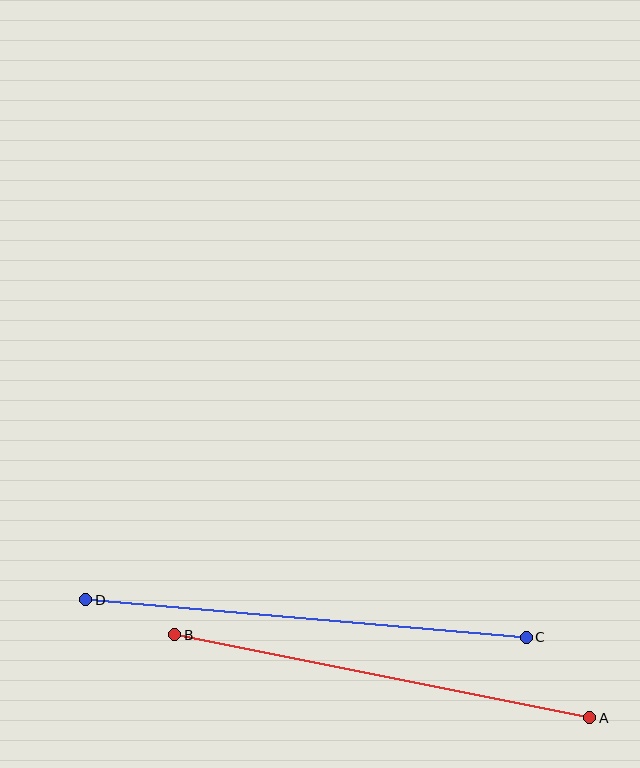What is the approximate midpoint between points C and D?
The midpoint is at approximately (306, 618) pixels.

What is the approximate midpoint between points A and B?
The midpoint is at approximately (382, 676) pixels.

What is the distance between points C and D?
The distance is approximately 442 pixels.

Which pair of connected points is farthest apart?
Points C and D are farthest apart.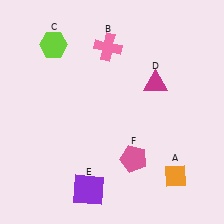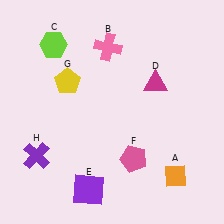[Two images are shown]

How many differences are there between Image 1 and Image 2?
There are 2 differences between the two images.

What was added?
A yellow pentagon (G), a purple cross (H) were added in Image 2.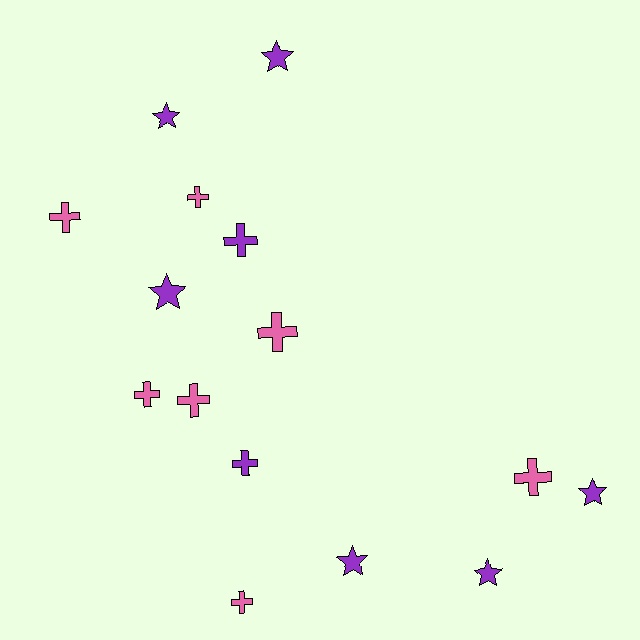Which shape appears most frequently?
Cross, with 9 objects.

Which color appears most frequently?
Purple, with 8 objects.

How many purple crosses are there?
There are 2 purple crosses.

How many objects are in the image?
There are 15 objects.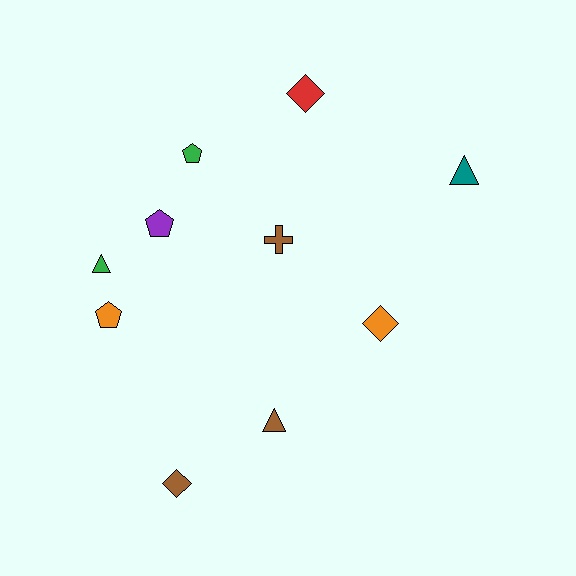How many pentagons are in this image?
There are 3 pentagons.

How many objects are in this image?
There are 10 objects.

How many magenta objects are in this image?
There are no magenta objects.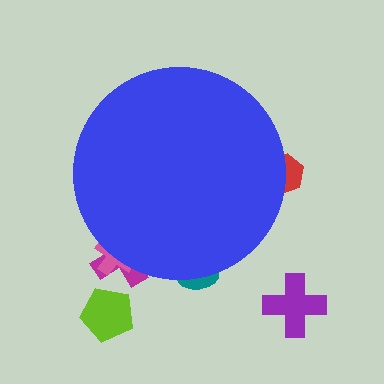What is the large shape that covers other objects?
A blue circle.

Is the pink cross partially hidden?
Yes, the pink cross is partially hidden behind the blue circle.